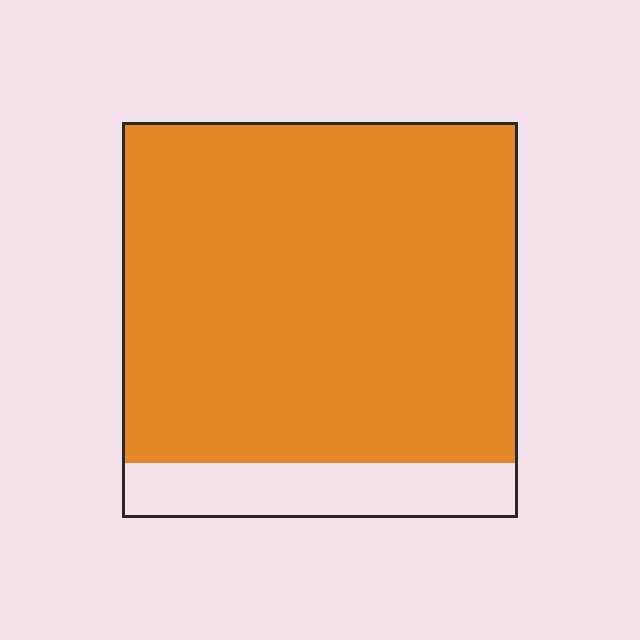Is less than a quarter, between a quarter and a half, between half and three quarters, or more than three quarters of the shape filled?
More than three quarters.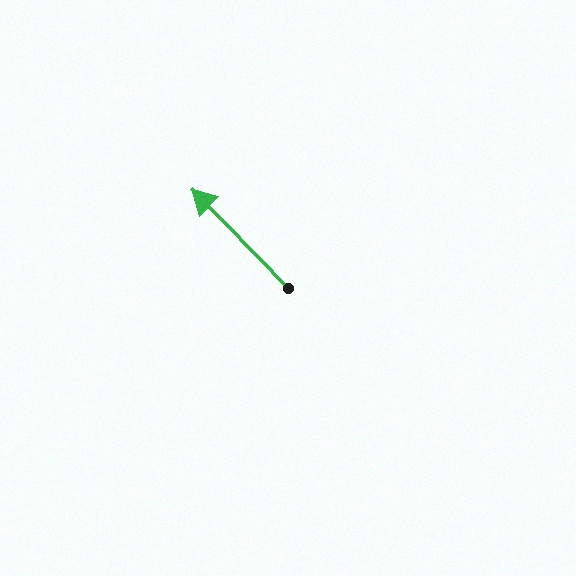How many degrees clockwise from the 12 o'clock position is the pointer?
Approximately 316 degrees.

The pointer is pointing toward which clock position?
Roughly 11 o'clock.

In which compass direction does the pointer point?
Northwest.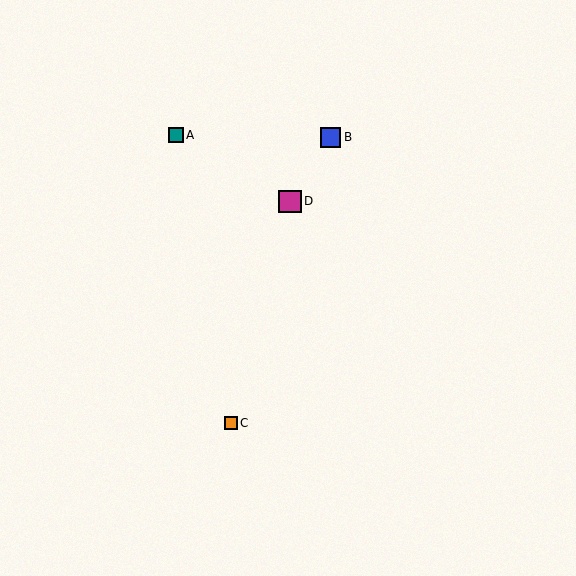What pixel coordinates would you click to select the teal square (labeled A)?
Click at (176, 135) to select the teal square A.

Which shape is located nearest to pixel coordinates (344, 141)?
The blue square (labeled B) at (330, 137) is nearest to that location.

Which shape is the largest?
The magenta square (labeled D) is the largest.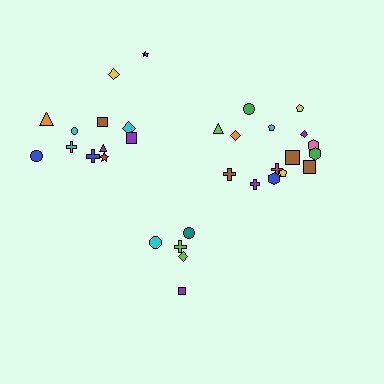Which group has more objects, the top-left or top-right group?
The top-right group.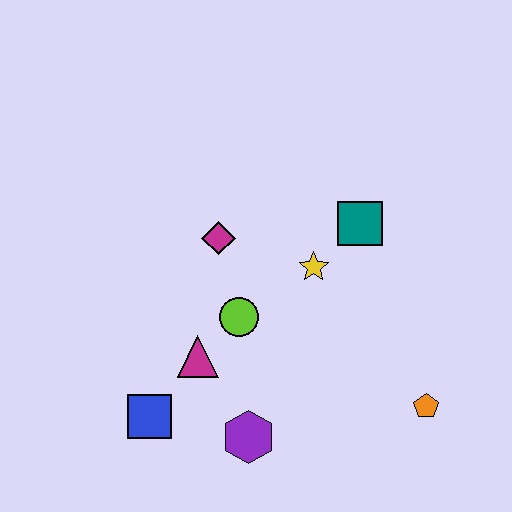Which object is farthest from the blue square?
The teal square is farthest from the blue square.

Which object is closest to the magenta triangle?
The lime circle is closest to the magenta triangle.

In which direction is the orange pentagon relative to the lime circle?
The orange pentagon is to the right of the lime circle.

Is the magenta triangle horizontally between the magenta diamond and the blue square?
Yes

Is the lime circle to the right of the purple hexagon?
No